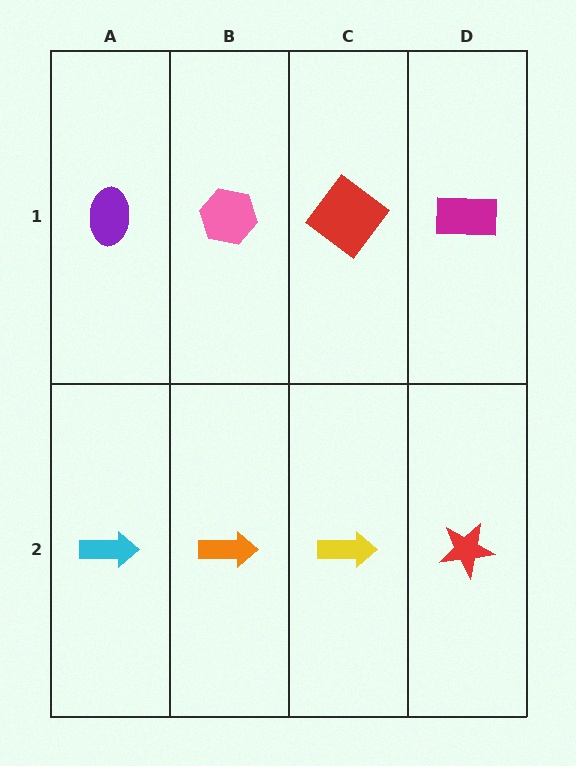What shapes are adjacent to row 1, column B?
An orange arrow (row 2, column B), a purple ellipse (row 1, column A), a red diamond (row 1, column C).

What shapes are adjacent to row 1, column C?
A yellow arrow (row 2, column C), a pink hexagon (row 1, column B), a magenta rectangle (row 1, column D).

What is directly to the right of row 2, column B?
A yellow arrow.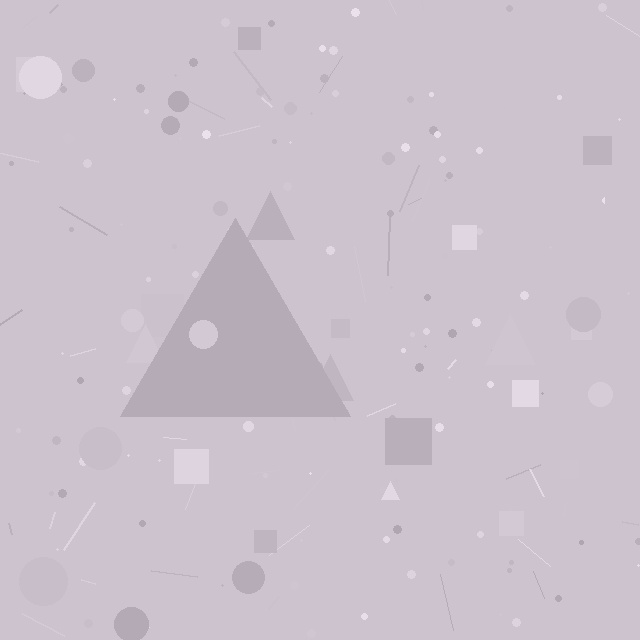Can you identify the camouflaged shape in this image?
The camouflaged shape is a triangle.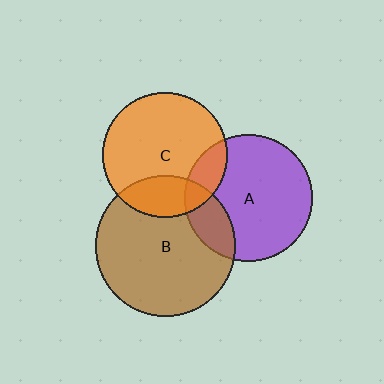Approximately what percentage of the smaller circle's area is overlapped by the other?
Approximately 15%.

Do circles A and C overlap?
Yes.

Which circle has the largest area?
Circle B (brown).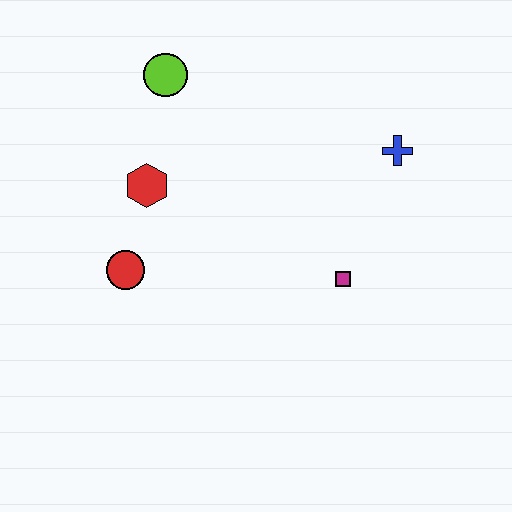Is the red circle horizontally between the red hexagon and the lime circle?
No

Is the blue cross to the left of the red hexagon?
No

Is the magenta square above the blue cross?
No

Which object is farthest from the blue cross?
The red circle is farthest from the blue cross.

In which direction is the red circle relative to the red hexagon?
The red circle is below the red hexagon.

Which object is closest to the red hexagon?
The red circle is closest to the red hexagon.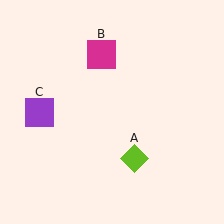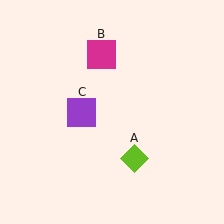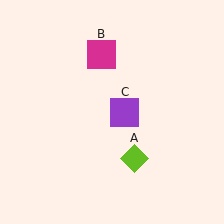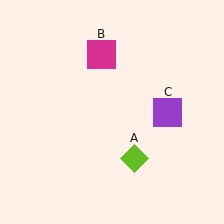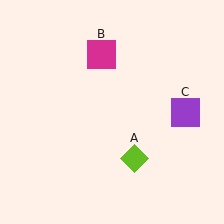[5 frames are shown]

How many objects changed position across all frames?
1 object changed position: purple square (object C).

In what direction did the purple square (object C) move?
The purple square (object C) moved right.